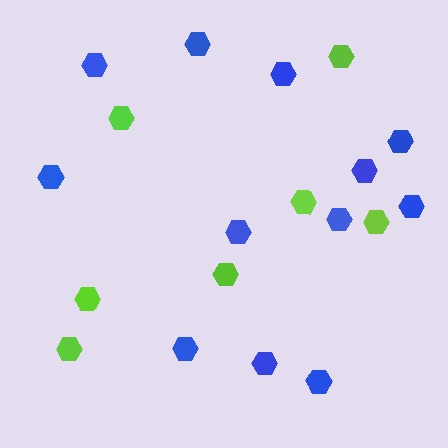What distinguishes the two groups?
There are 2 groups: one group of blue hexagons (12) and one group of lime hexagons (7).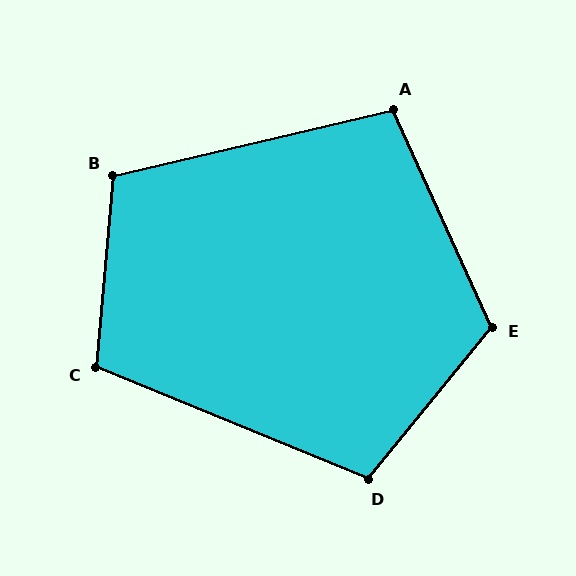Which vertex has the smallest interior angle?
A, at approximately 101 degrees.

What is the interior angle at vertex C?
Approximately 107 degrees (obtuse).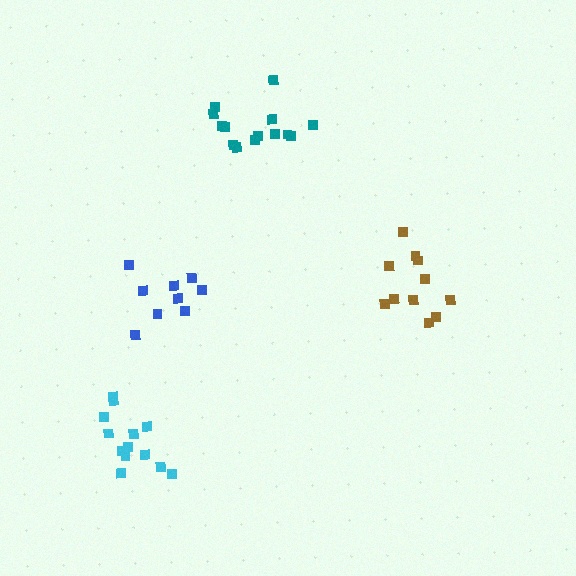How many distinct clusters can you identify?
There are 4 distinct clusters.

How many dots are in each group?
Group 1: 11 dots, Group 2: 13 dots, Group 3: 14 dots, Group 4: 9 dots (47 total).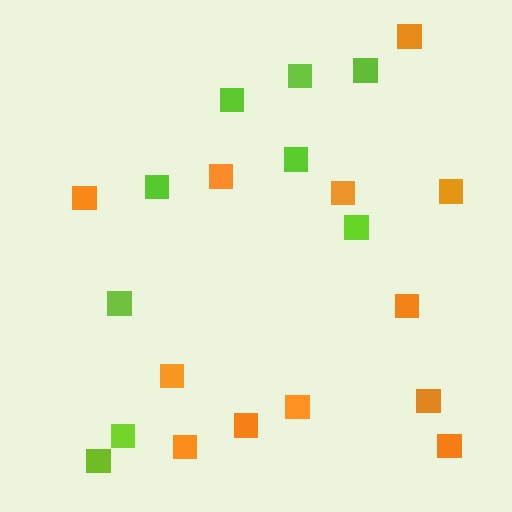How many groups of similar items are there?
There are 2 groups: one group of lime squares (9) and one group of orange squares (12).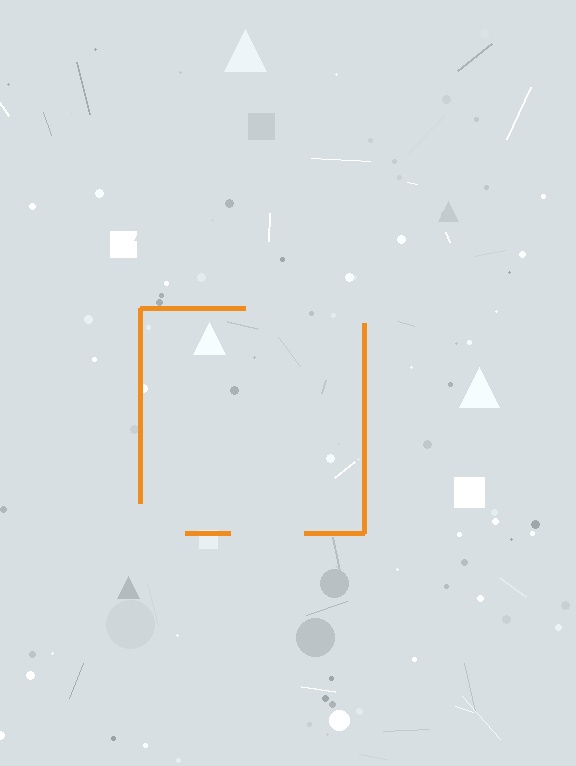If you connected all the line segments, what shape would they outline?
They would outline a square.